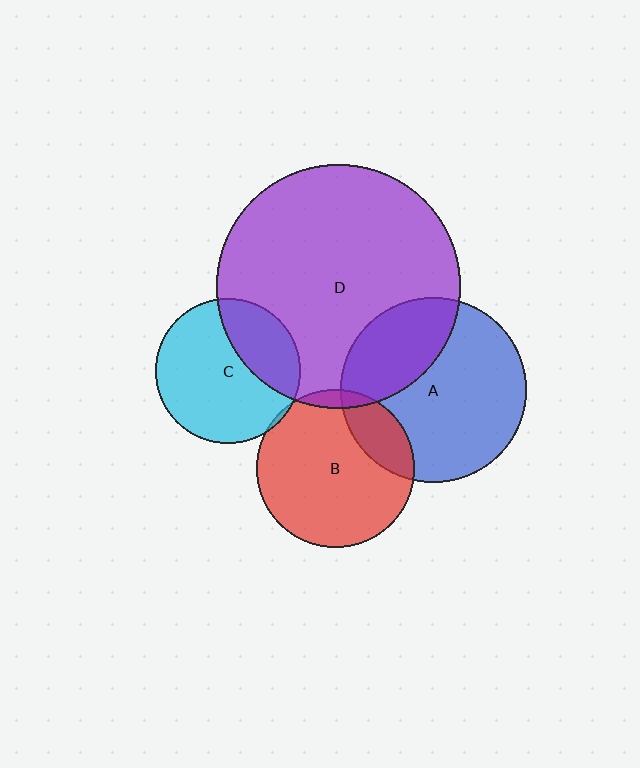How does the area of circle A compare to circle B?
Approximately 1.4 times.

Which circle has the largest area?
Circle D (purple).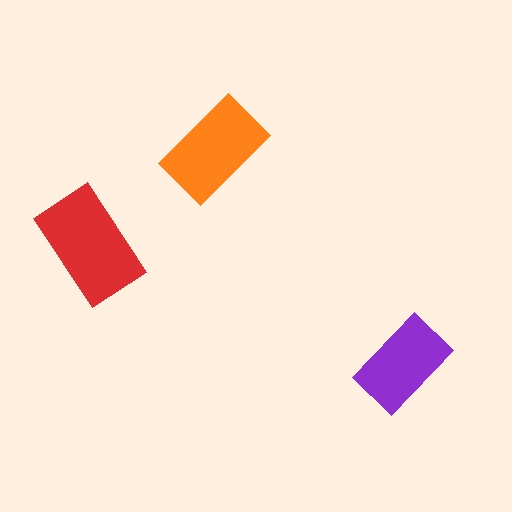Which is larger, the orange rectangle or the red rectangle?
The red one.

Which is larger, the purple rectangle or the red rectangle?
The red one.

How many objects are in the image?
There are 3 objects in the image.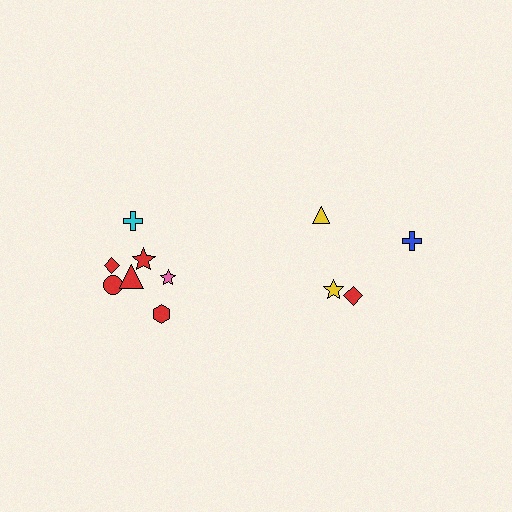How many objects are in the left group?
There are 7 objects.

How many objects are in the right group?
There are 4 objects.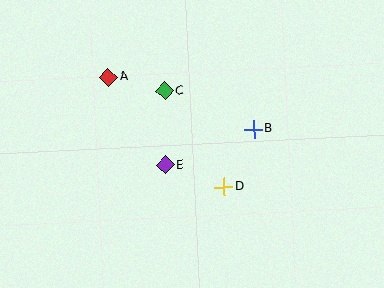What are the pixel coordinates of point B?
Point B is at (254, 129).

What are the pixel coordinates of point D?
Point D is at (224, 187).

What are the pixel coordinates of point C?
Point C is at (164, 91).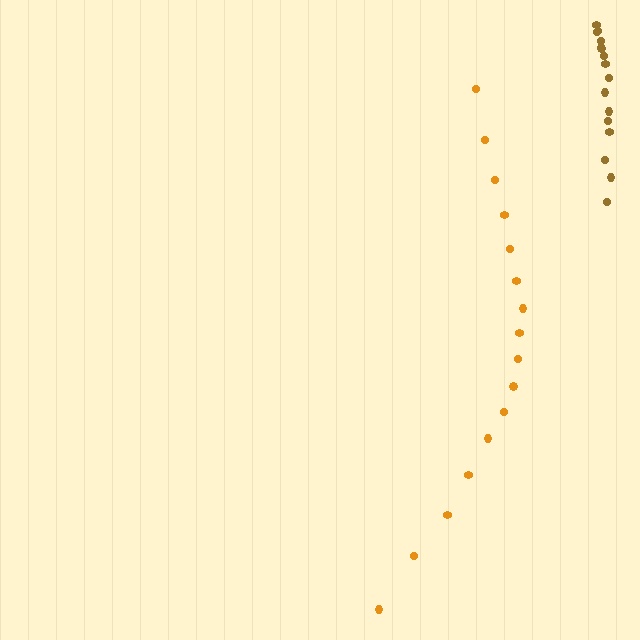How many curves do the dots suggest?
There are 2 distinct paths.